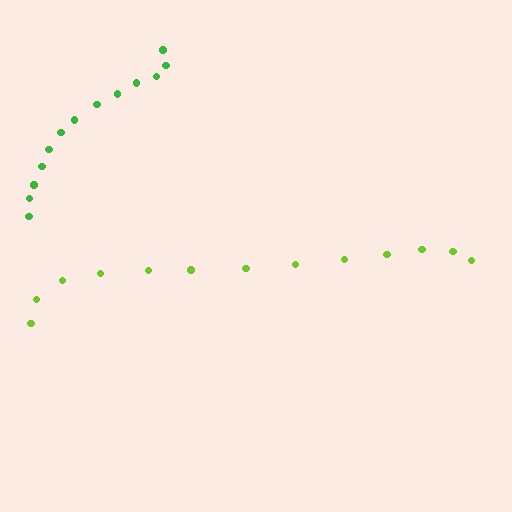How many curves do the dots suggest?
There are 2 distinct paths.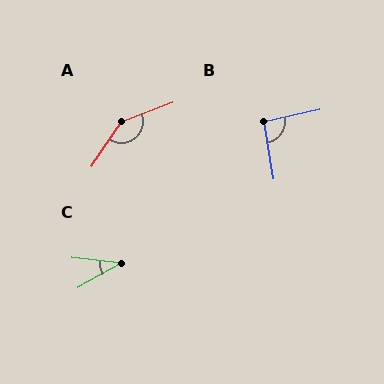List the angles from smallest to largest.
C (36°), B (93°), A (145°).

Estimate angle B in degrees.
Approximately 93 degrees.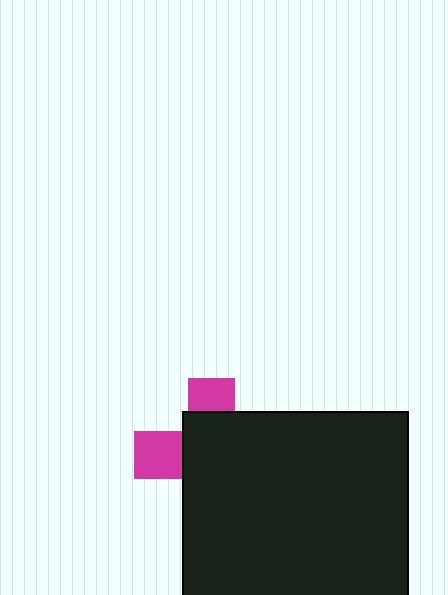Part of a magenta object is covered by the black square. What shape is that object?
It is a cross.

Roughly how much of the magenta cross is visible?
A small part of it is visible (roughly 31%).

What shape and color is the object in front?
The object in front is a black square.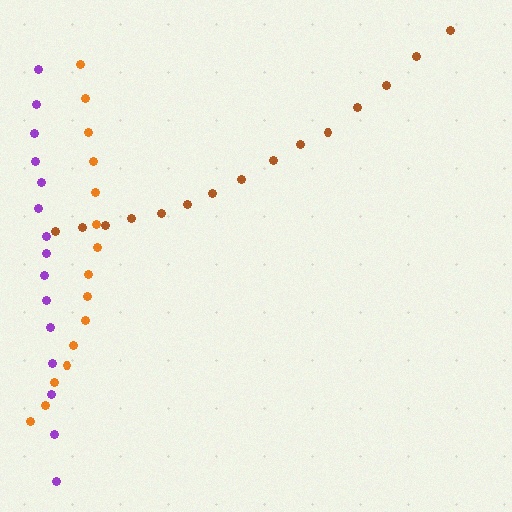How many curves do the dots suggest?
There are 3 distinct paths.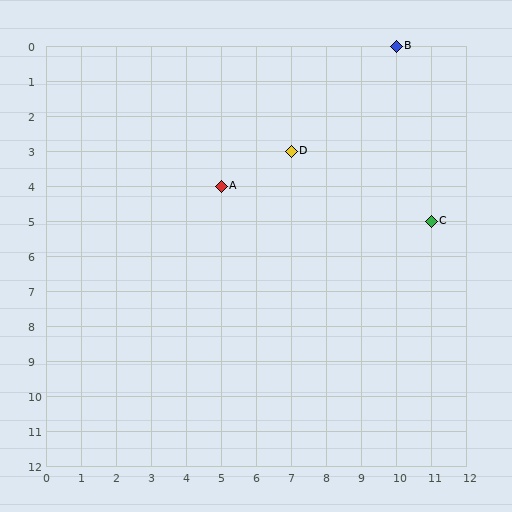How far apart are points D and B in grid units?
Points D and B are 3 columns and 3 rows apart (about 4.2 grid units diagonally).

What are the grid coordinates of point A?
Point A is at grid coordinates (5, 4).